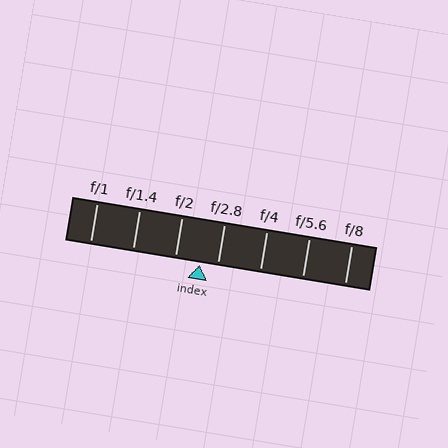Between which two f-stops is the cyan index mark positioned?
The index mark is between f/2 and f/2.8.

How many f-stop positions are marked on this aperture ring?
There are 7 f-stop positions marked.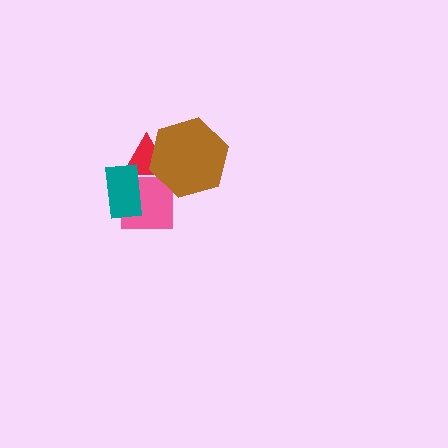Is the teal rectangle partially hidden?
No, no other shape covers it.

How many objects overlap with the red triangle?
3 objects overlap with the red triangle.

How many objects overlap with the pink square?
2 objects overlap with the pink square.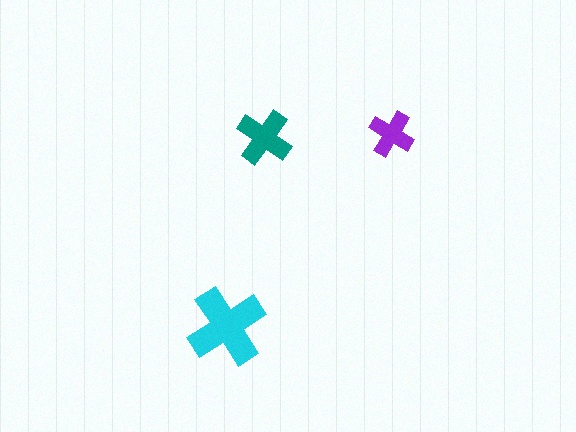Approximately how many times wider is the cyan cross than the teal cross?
About 1.5 times wider.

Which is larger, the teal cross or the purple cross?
The teal one.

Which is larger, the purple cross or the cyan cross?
The cyan one.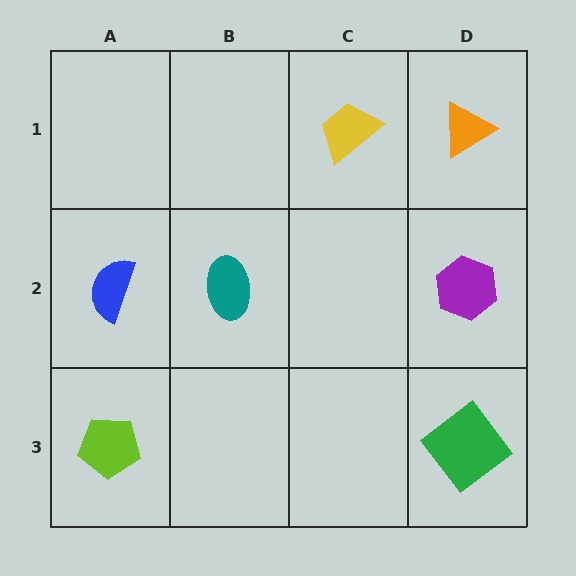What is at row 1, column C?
A yellow trapezoid.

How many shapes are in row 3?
2 shapes.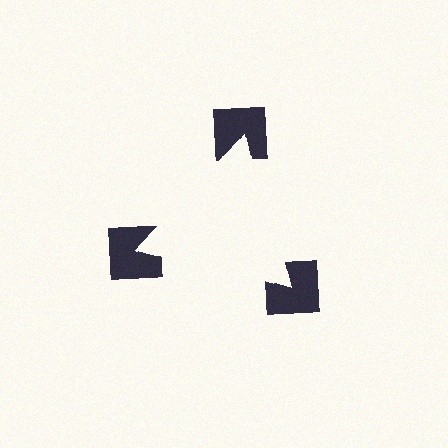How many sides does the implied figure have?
3 sides.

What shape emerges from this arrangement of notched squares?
An illusory triangle — its edges are inferred from the aligned wedge cuts in the notched squares, not physically drawn.